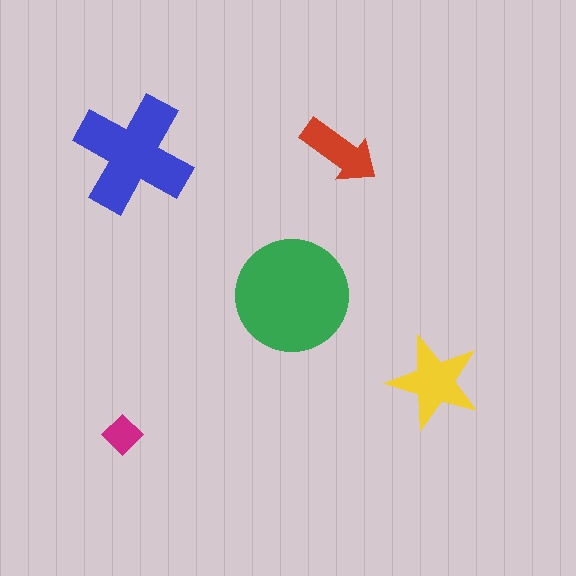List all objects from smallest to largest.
The magenta diamond, the red arrow, the yellow star, the blue cross, the green circle.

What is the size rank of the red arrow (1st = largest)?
4th.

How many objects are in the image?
There are 5 objects in the image.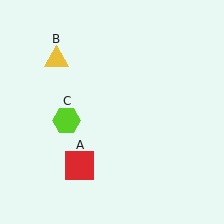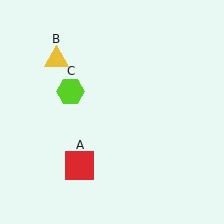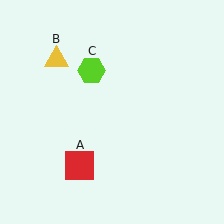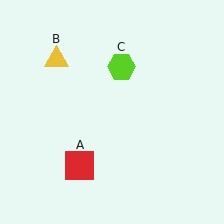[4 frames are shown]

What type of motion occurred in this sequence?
The lime hexagon (object C) rotated clockwise around the center of the scene.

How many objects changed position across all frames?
1 object changed position: lime hexagon (object C).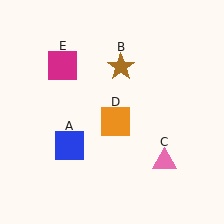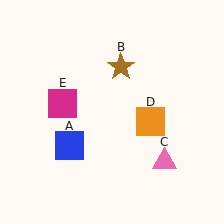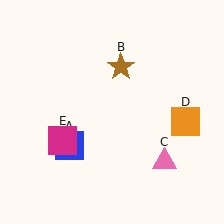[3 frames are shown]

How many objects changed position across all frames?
2 objects changed position: orange square (object D), magenta square (object E).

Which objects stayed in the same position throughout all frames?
Blue square (object A) and brown star (object B) and pink triangle (object C) remained stationary.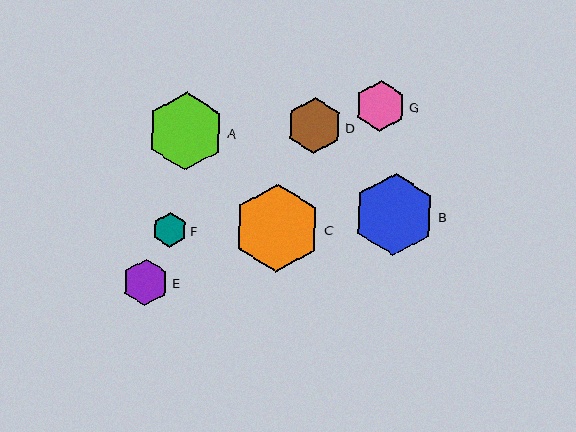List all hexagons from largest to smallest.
From largest to smallest: C, B, A, D, G, E, F.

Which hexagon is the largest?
Hexagon C is the largest with a size of approximately 88 pixels.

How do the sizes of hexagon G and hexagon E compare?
Hexagon G and hexagon E are approximately the same size.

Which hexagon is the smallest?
Hexagon F is the smallest with a size of approximately 35 pixels.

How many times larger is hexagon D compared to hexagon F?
Hexagon D is approximately 1.6 times the size of hexagon F.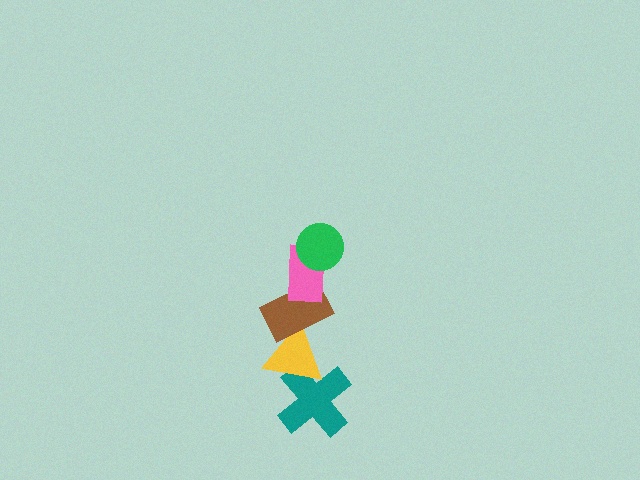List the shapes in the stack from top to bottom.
From top to bottom: the green circle, the pink rectangle, the brown rectangle, the yellow triangle, the teal cross.